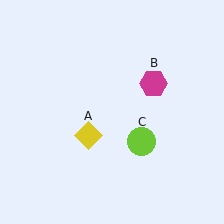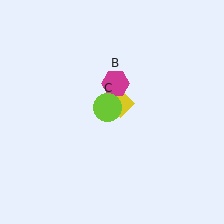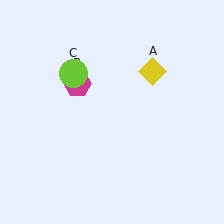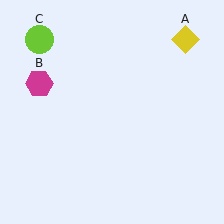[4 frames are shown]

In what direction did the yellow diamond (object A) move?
The yellow diamond (object A) moved up and to the right.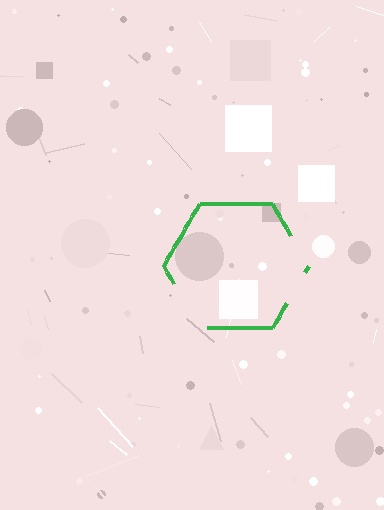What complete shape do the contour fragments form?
The contour fragments form a hexagon.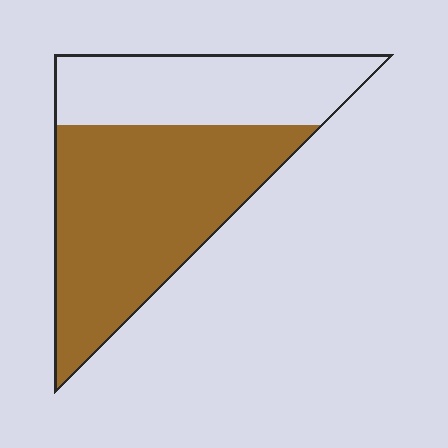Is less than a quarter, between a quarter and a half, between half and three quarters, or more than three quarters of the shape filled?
Between half and three quarters.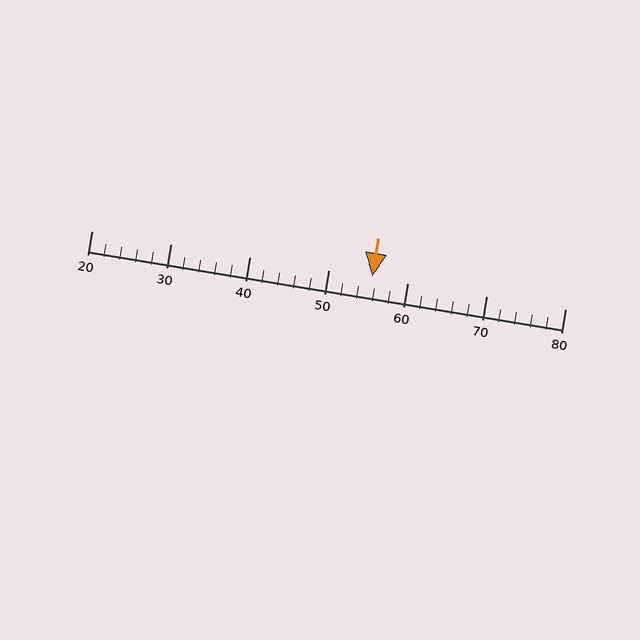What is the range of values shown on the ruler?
The ruler shows values from 20 to 80.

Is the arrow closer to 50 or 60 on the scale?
The arrow is closer to 60.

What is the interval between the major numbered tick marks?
The major tick marks are spaced 10 units apart.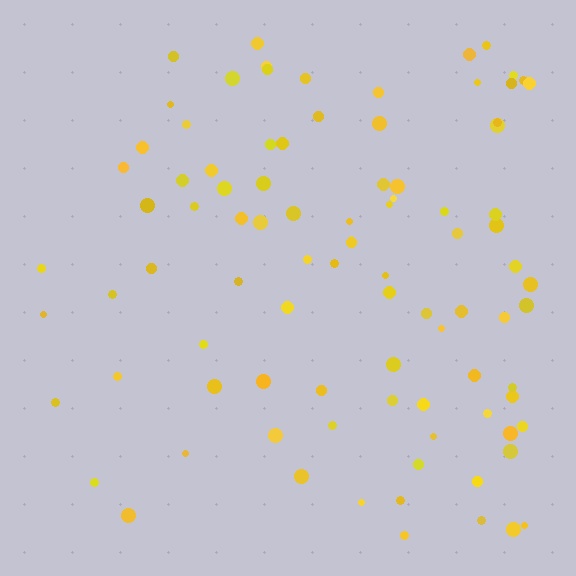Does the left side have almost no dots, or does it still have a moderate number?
Still a moderate number, just noticeably fewer than the right.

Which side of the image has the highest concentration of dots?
The right.